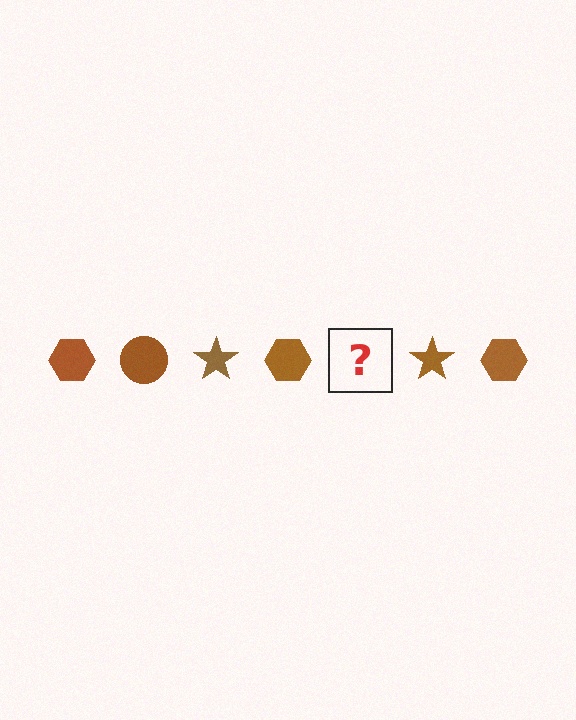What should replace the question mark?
The question mark should be replaced with a brown circle.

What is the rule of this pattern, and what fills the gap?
The rule is that the pattern cycles through hexagon, circle, star shapes in brown. The gap should be filled with a brown circle.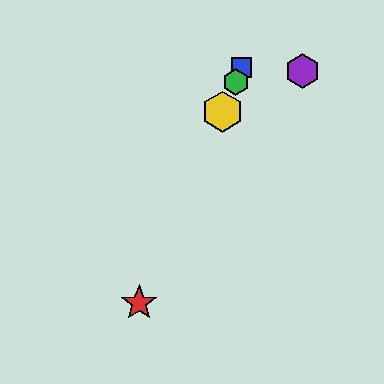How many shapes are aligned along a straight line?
4 shapes (the red star, the blue square, the green hexagon, the yellow hexagon) are aligned along a straight line.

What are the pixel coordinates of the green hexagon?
The green hexagon is at (236, 82).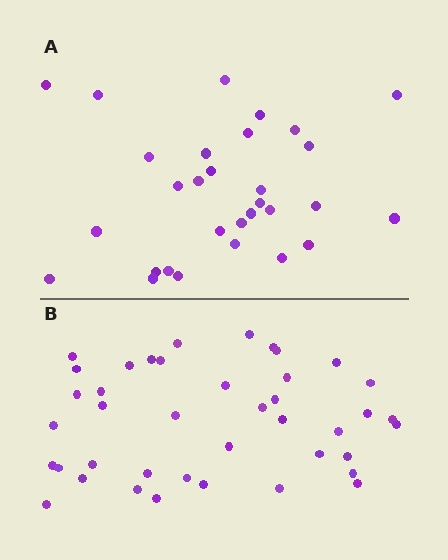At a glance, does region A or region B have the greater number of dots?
Region B (the bottom region) has more dots.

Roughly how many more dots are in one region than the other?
Region B has roughly 12 or so more dots than region A.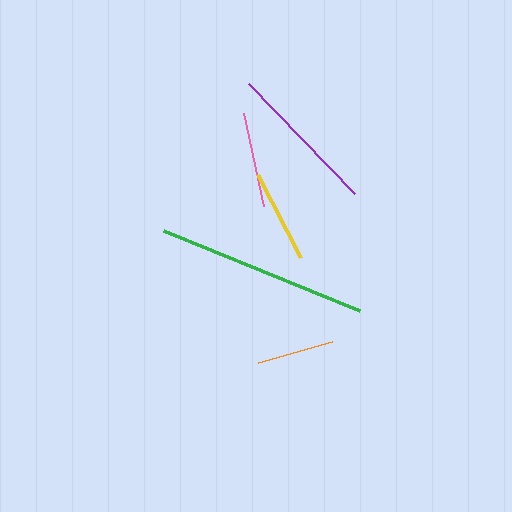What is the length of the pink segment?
The pink segment is approximately 95 pixels long.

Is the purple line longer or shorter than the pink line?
The purple line is longer than the pink line.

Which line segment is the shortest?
The orange line is the shortest at approximately 77 pixels.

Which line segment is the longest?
The green line is the longest at approximately 212 pixels.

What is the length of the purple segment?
The purple segment is approximately 153 pixels long.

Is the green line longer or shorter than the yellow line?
The green line is longer than the yellow line.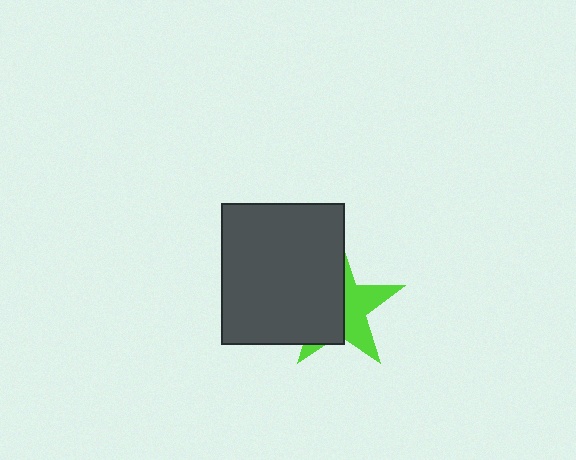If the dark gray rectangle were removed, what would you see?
You would see the complete lime star.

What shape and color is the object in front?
The object in front is a dark gray rectangle.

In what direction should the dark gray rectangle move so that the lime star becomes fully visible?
The dark gray rectangle should move left. That is the shortest direction to clear the overlap and leave the lime star fully visible.